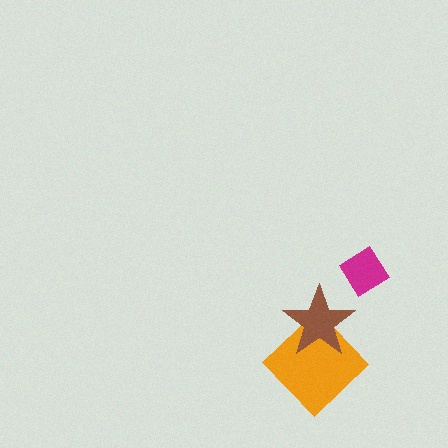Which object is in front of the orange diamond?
The brown star is in front of the orange diamond.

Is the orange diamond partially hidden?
Yes, it is partially covered by another shape.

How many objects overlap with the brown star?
1 object overlaps with the brown star.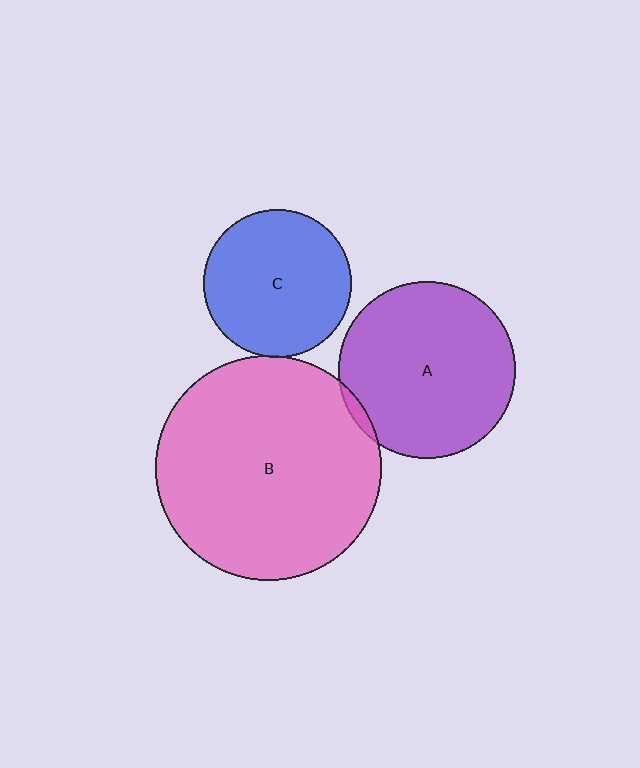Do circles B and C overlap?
Yes.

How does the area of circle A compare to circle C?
Approximately 1.4 times.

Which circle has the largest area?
Circle B (pink).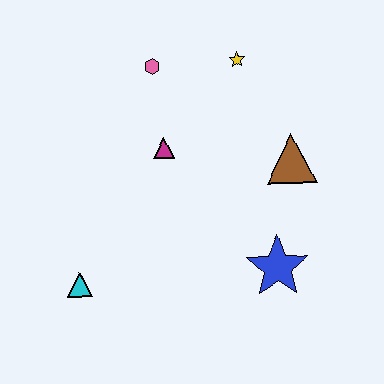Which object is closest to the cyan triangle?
The magenta triangle is closest to the cyan triangle.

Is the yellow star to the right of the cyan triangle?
Yes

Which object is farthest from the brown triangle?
The cyan triangle is farthest from the brown triangle.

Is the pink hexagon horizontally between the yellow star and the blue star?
No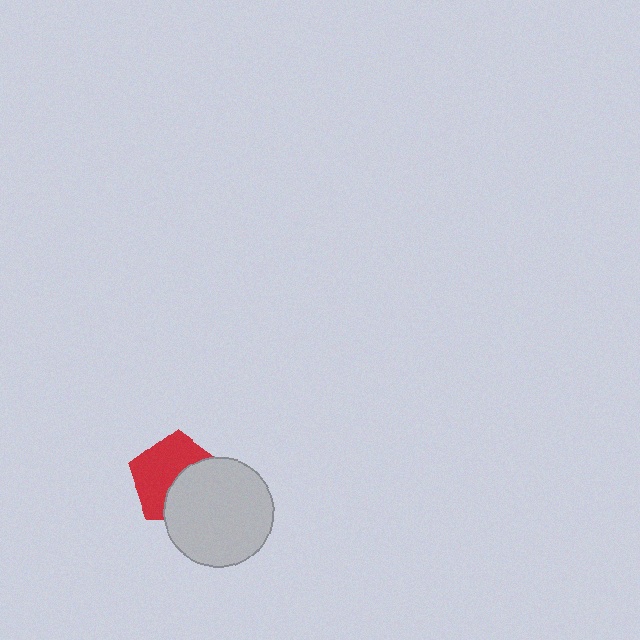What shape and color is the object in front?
The object in front is a light gray circle.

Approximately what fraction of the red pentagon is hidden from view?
Roughly 44% of the red pentagon is hidden behind the light gray circle.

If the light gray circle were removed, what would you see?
You would see the complete red pentagon.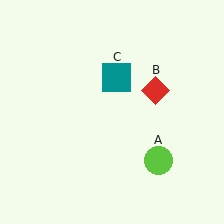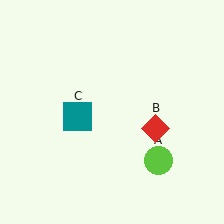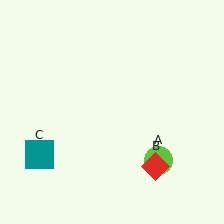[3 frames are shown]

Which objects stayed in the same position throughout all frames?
Lime circle (object A) remained stationary.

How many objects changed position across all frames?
2 objects changed position: red diamond (object B), teal square (object C).